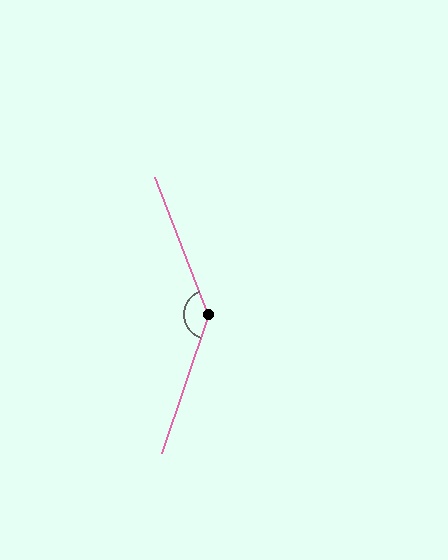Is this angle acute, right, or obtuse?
It is obtuse.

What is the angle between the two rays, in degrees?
Approximately 140 degrees.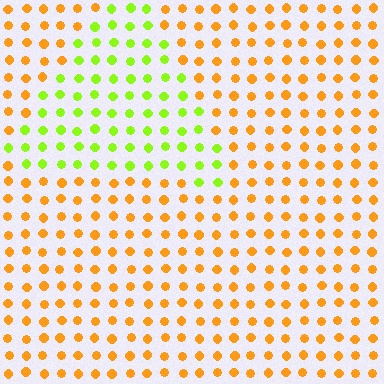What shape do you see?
I see a triangle.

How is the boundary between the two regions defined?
The boundary is defined purely by a slight shift in hue (about 55 degrees). Spacing, size, and orientation are identical on both sides.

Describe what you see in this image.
The image is filled with small orange elements in a uniform arrangement. A triangle-shaped region is visible where the elements are tinted to a slightly different hue, forming a subtle color boundary.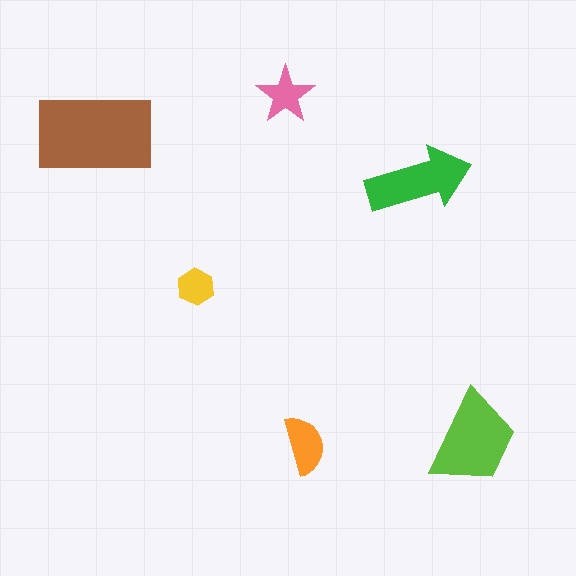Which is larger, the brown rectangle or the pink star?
The brown rectangle.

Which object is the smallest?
The yellow hexagon.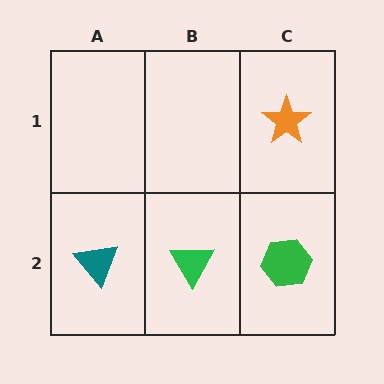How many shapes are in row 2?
3 shapes.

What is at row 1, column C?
An orange star.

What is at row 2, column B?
A green triangle.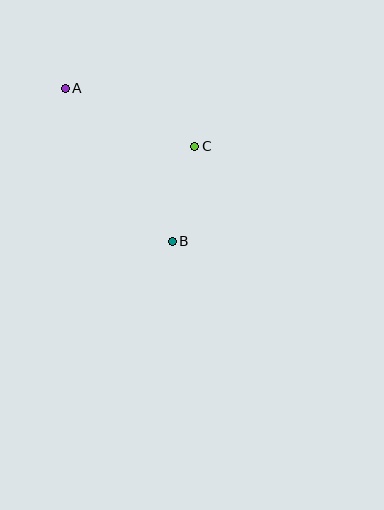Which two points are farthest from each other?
Points A and B are farthest from each other.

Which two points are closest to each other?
Points B and C are closest to each other.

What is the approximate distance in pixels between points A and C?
The distance between A and C is approximately 141 pixels.